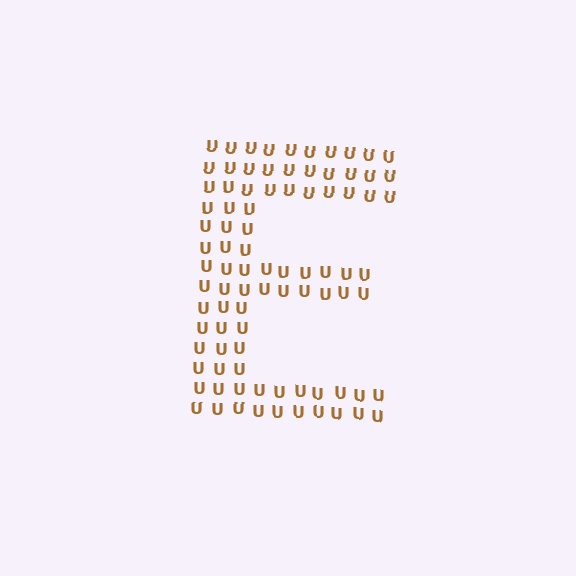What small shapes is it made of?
It is made of small letter U's.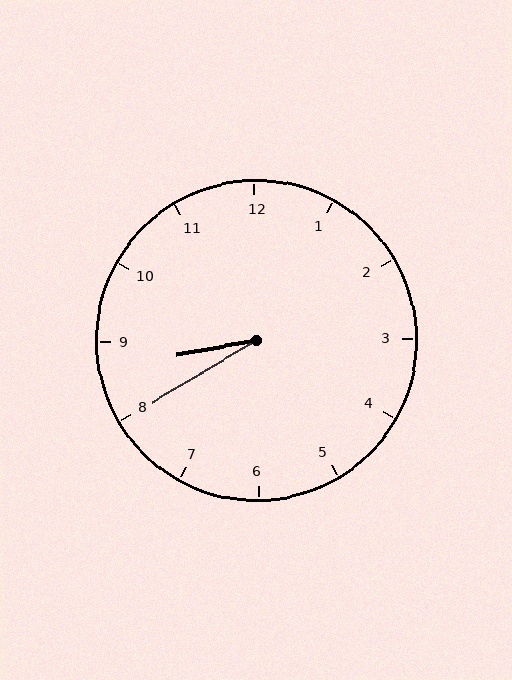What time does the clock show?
8:40.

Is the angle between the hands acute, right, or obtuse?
It is acute.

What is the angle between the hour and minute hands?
Approximately 20 degrees.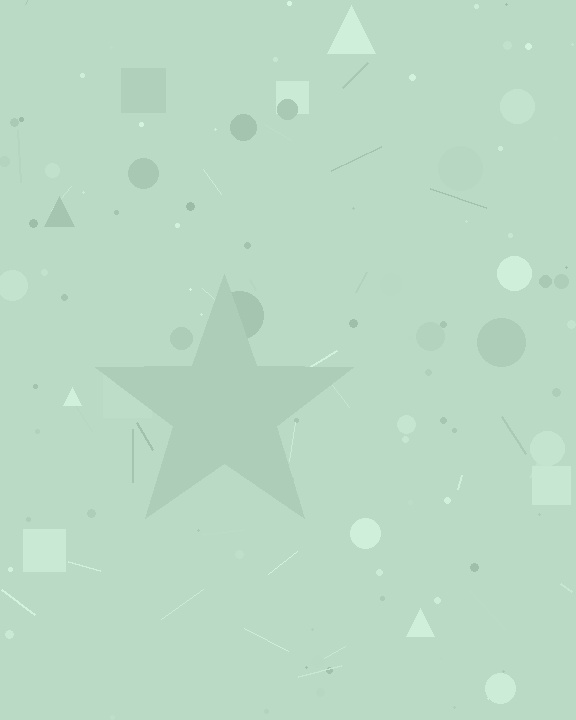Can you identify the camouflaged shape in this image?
The camouflaged shape is a star.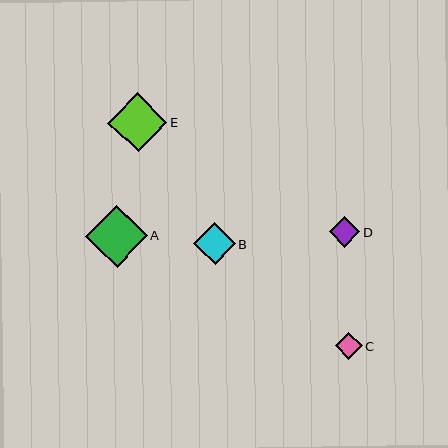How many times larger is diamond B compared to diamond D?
Diamond B is approximately 1.4 times the size of diamond D.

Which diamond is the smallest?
Diamond C is the smallest with a size of approximately 27 pixels.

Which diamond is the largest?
Diamond A is the largest with a size of approximately 61 pixels.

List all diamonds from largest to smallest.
From largest to smallest: A, E, B, D, C.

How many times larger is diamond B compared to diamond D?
Diamond B is approximately 1.4 times the size of diamond D.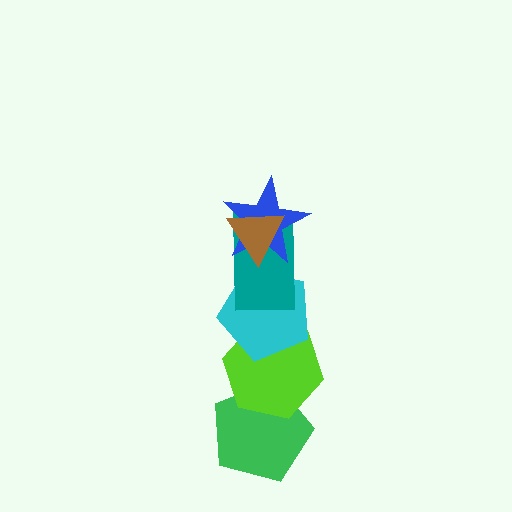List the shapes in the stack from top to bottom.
From top to bottom: the brown triangle, the blue star, the teal rectangle, the cyan pentagon, the lime hexagon, the green pentagon.